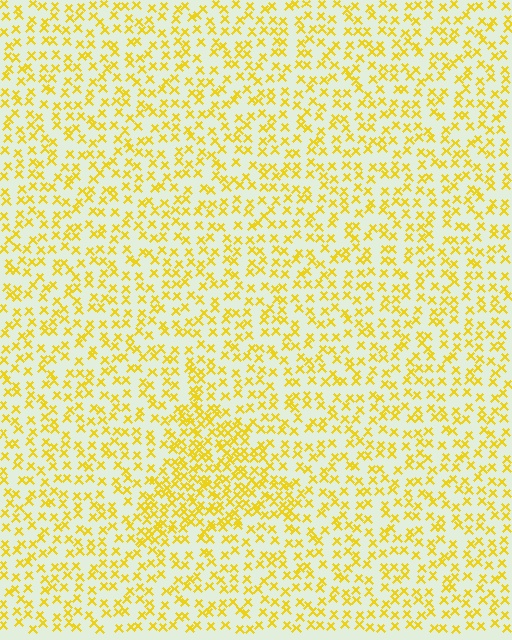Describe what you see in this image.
The image contains small yellow elements arranged at two different densities. A triangle-shaped region is visible where the elements are more densely packed than the surrounding area.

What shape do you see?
I see a triangle.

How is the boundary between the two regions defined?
The boundary is defined by a change in element density (approximately 1.9x ratio). All elements are the same color, size, and shape.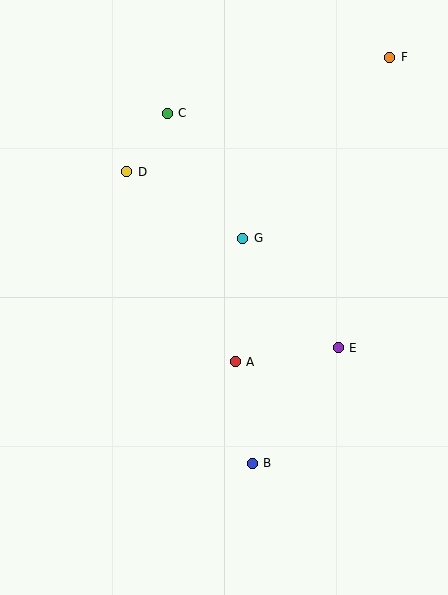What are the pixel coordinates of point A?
Point A is at (235, 362).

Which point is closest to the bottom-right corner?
Point B is closest to the bottom-right corner.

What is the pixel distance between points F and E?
The distance between F and E is 295 pixels.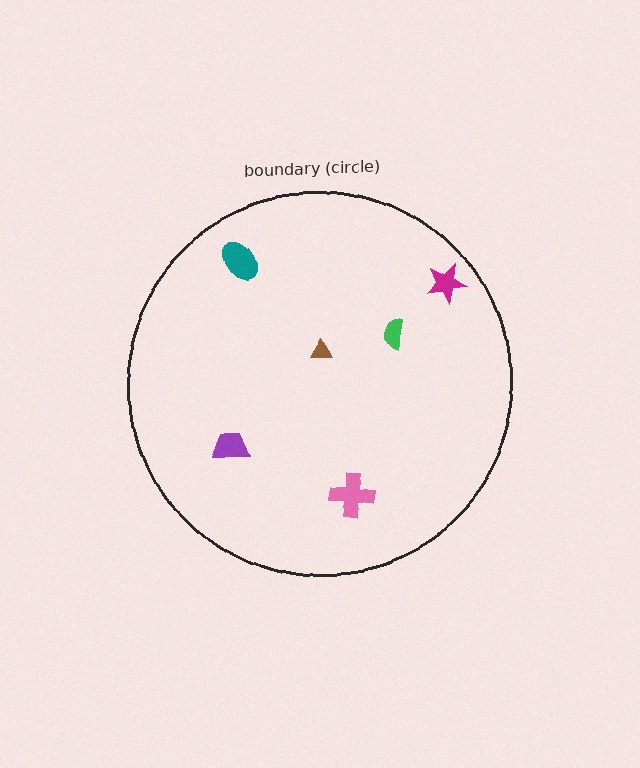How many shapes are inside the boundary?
6 inside, 0 outside.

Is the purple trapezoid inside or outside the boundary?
Inside.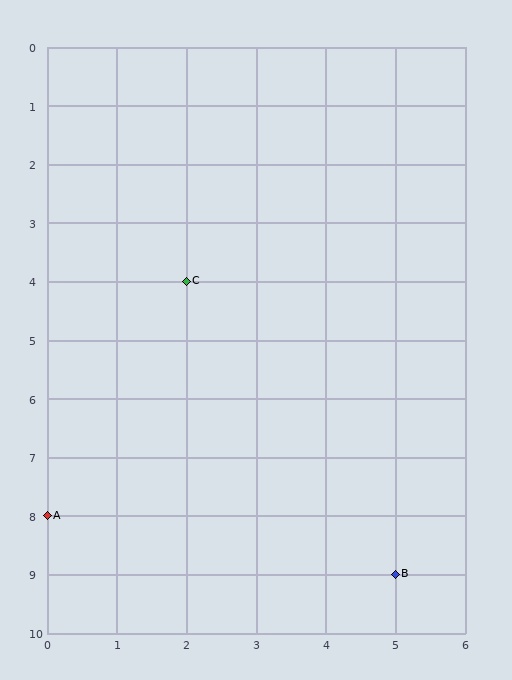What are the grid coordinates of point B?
Point B is at grid coordinates (5, 9).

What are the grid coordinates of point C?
Point C is at grid coordinates (2, 4).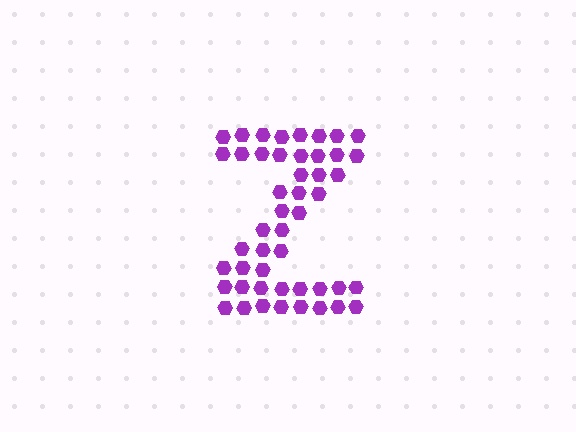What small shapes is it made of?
It is made of small hexagons.